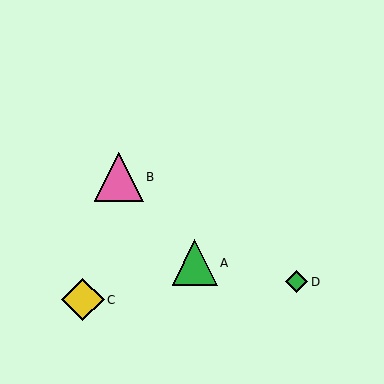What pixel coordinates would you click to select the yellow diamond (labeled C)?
Click at (83, 300) to select the yellow diamond C.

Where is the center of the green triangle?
The center of the green triangle is at (195, 263).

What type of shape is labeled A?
Shape A is a green triangle.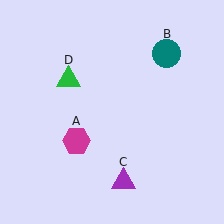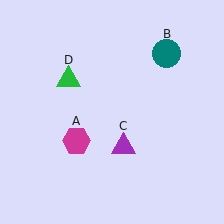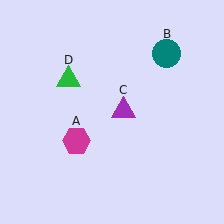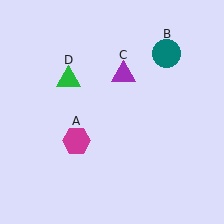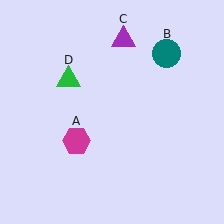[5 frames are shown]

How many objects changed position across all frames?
1 object changed position: purple triangle (object C).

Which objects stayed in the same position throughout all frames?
Magenta hexagon (object A) and teal circle (object B) and green triangle (object D) remained stationary.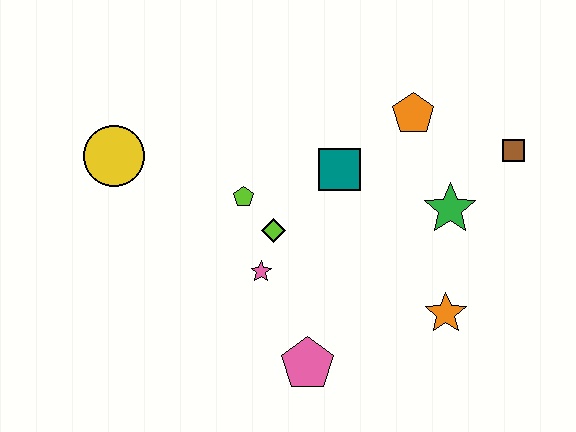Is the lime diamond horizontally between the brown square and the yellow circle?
Yes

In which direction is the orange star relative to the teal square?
The orange star is below the teal square.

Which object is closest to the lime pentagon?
The lime diamond is closest to the lime pentagon.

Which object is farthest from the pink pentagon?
The brown square is farthest from the pink pentagon.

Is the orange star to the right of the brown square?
No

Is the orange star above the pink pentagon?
Yes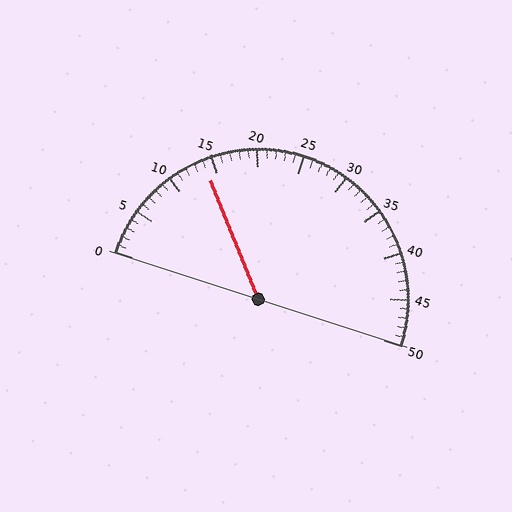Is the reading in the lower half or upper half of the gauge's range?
The reading is in the lower half of the range (0 to 50).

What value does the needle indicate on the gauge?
The needle indicates approximately 14.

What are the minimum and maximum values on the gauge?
The gauge ranges from 0 to 50.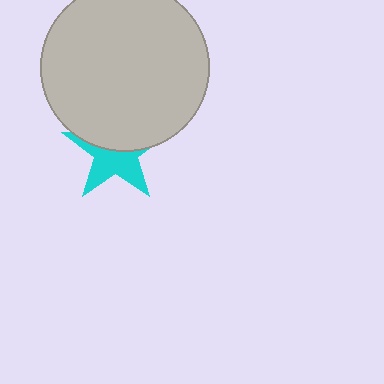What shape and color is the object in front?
The object in front is a light gray circle.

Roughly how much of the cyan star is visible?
About half of it is visible (roughly 51%).